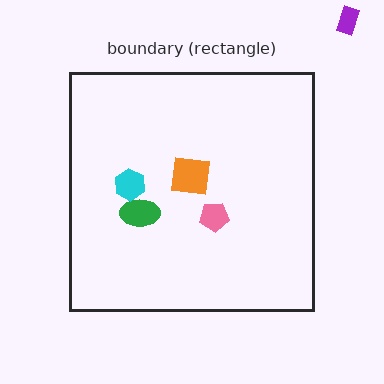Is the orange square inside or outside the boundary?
Inside.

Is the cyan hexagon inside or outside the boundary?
Inside.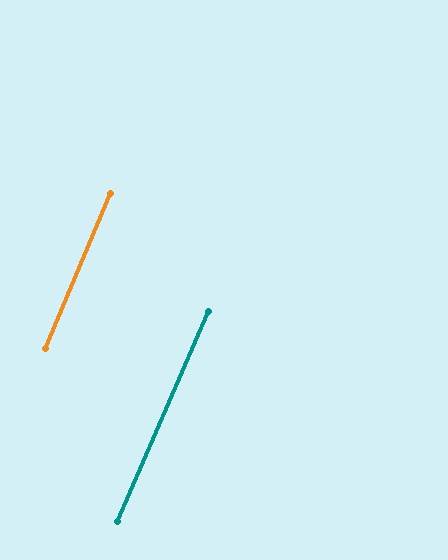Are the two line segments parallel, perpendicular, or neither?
Parallel — their directions differ by only 0.6°.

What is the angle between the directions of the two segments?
Approximately 1 degree.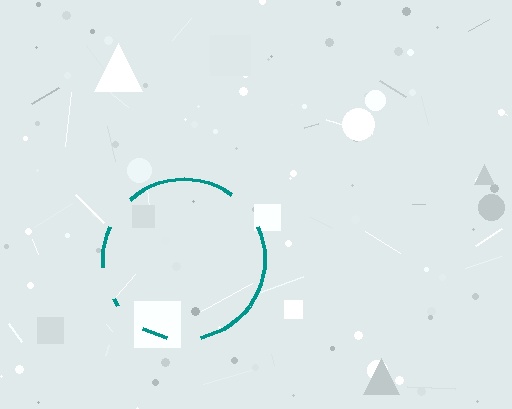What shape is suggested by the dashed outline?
The dashed outline suggests a circle.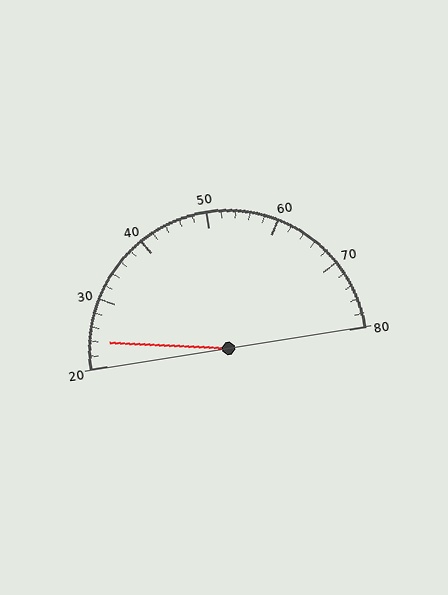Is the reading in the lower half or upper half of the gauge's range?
The reading is in the lower half of the range (20 to 80).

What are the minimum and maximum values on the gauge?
The gauge ranges from 20 to 80.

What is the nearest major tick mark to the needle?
The nearest major tick mark is 20.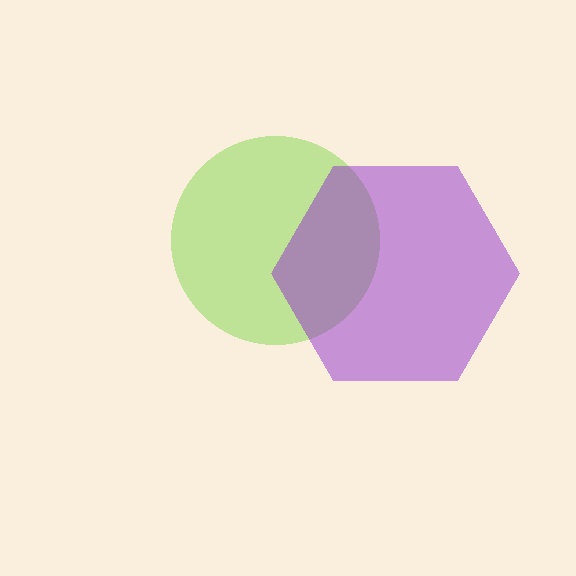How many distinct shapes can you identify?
There are 2 distinct shapes: a lime circle, a purple hexagon.